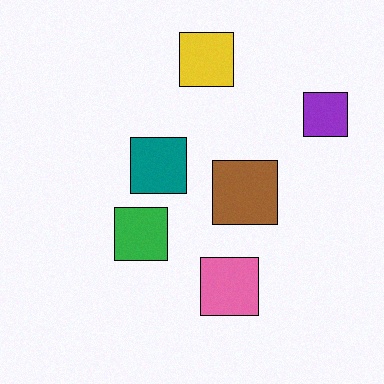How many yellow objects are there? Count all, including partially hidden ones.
There is 1 yellow object.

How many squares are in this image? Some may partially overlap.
There are 6 squares.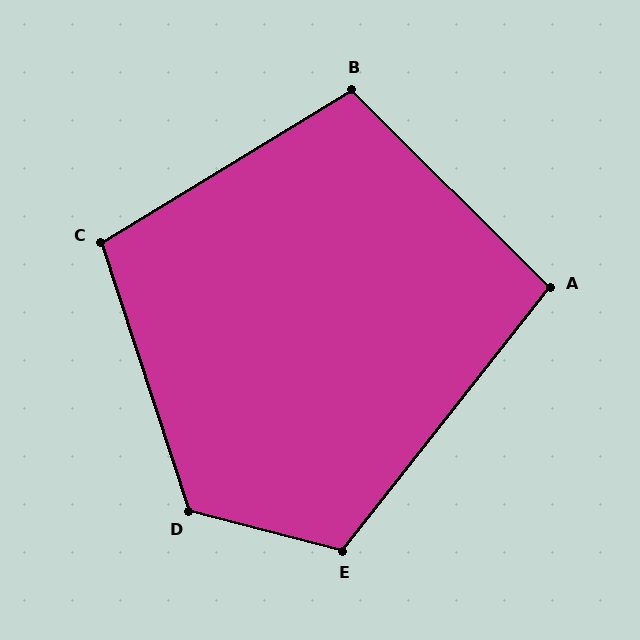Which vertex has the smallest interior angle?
A, at approximately 97 degrees.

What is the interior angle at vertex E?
Approximately 114 degrees (obtuse).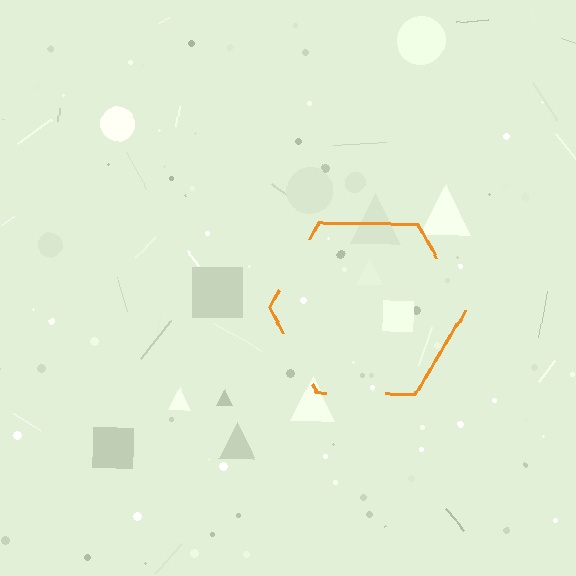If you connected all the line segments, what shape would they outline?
They would outline a hexagon.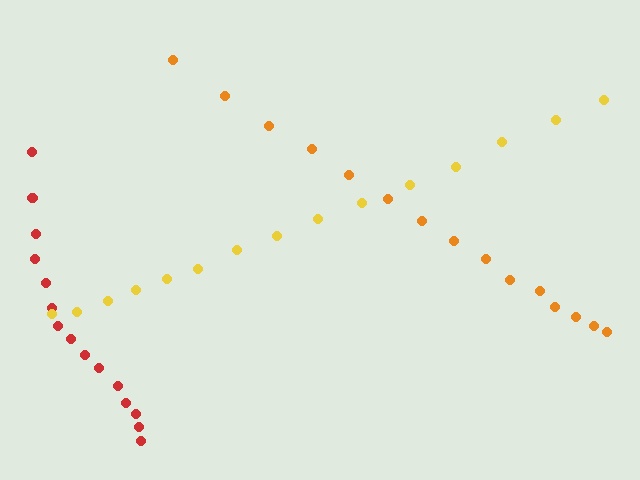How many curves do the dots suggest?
There are 3 distinct paths.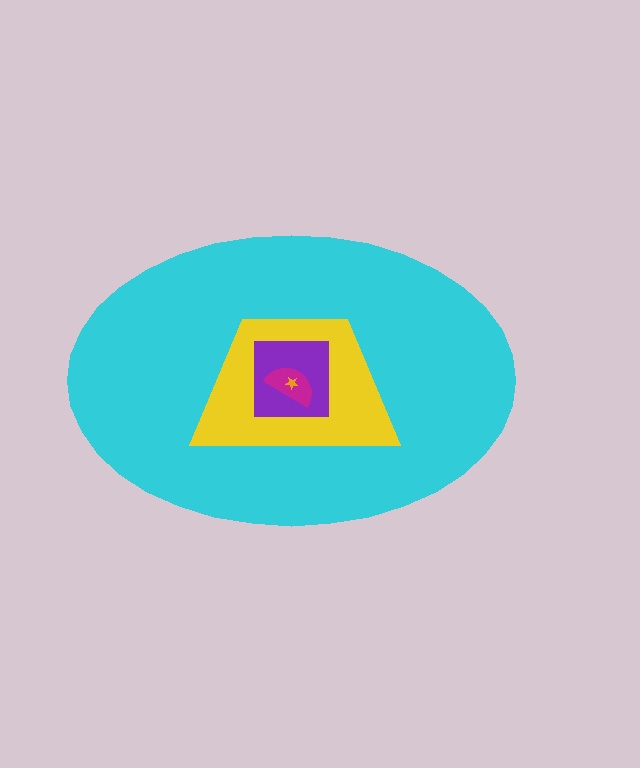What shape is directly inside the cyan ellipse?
The yellow trapezoid.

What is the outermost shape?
The cyan ellipse.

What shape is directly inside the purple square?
The magenta semicircle.